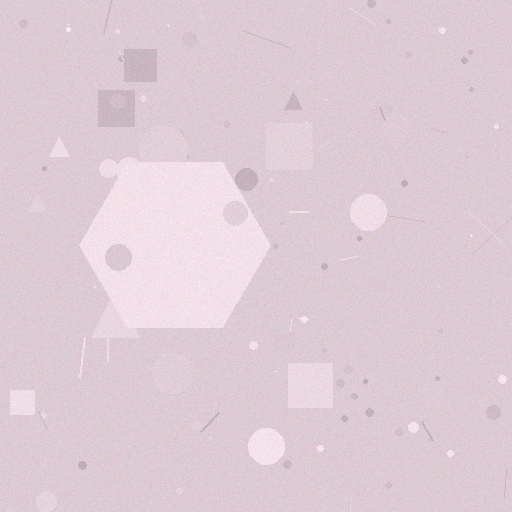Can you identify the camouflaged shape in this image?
The camouflaged shape is a hexagon.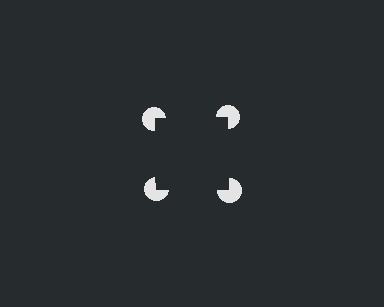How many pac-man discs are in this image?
There are 4 — one at each vertex of the illusory square.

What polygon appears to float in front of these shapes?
An illusory square — its edges are inferred from the aligned wedge cuts in the pac-man discs, not physically drawn.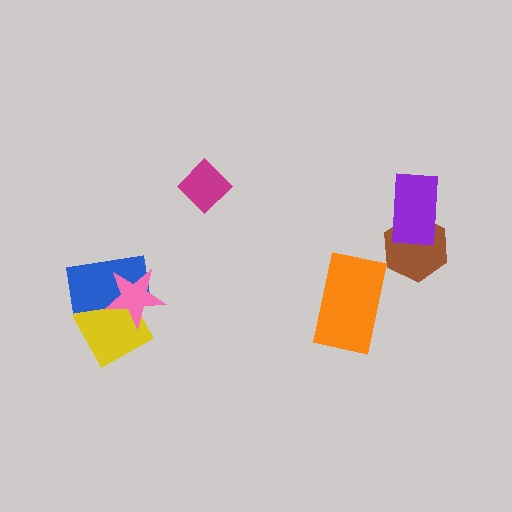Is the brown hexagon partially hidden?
Yes, it is partially covered by another shape.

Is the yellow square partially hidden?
Yes, it is partially covered by another shape.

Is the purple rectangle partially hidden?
No, no other shape covers it.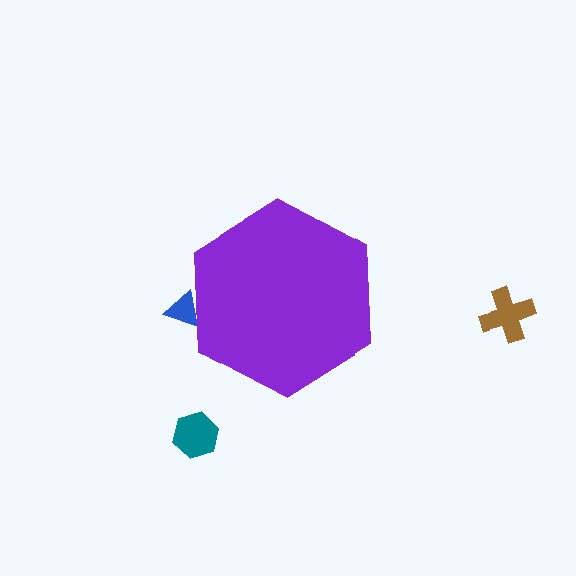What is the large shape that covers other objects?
A purple hexagon.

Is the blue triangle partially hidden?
Yes, the blue triangle is partially hidden behind the purple hexagon.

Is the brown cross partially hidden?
No, the brown cross is fully visible.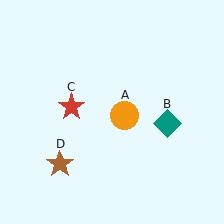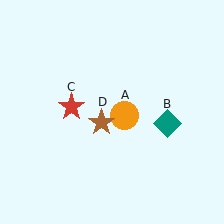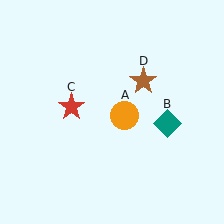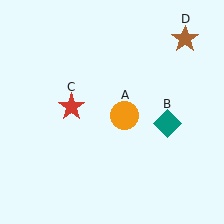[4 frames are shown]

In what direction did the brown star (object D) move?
The brown star (object D) moved up and to the right.